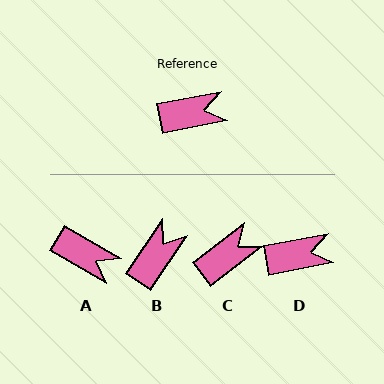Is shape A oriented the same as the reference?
No, it is off by about 41 degrees.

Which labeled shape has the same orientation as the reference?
D.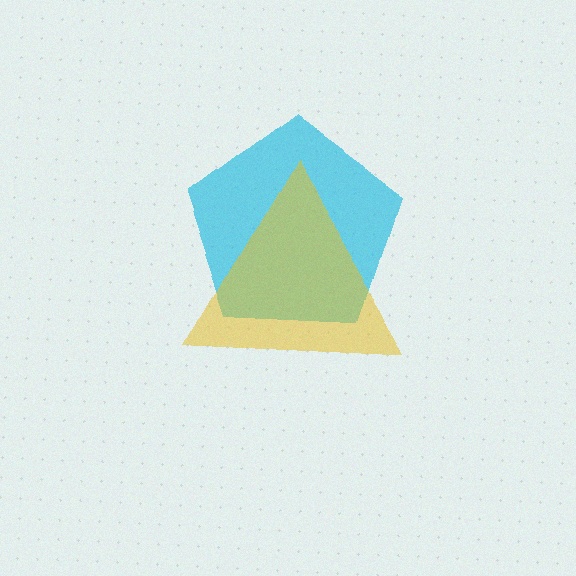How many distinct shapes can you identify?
There are 2 distinct shapes: a cyan pentagon, a yellow triangle.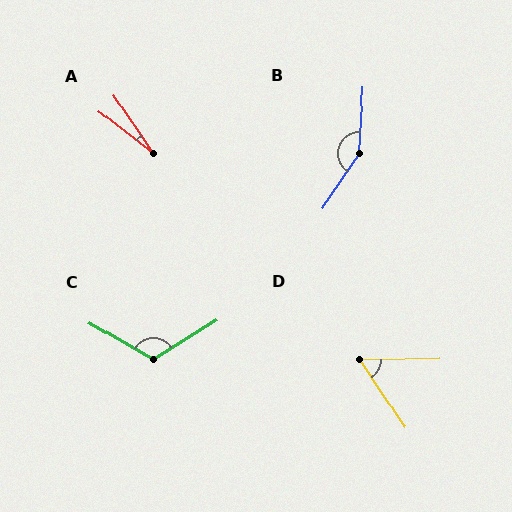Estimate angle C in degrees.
Approximately 118 degrees.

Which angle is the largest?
B, at approximately 150 degrees.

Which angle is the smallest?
A, at approximately 18 degrees.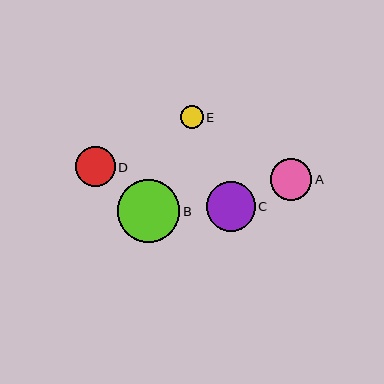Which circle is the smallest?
Circle E is the smallest with a size of approximately 23 pixels.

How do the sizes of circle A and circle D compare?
Circle A and circle D are approximately the same size.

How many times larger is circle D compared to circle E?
Circle D is approximately 1.8 times the size of circle E.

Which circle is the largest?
Circle B is the largest with a size of approximately 62 pixels.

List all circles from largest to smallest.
From largest to smallest: B, C, A, D, E.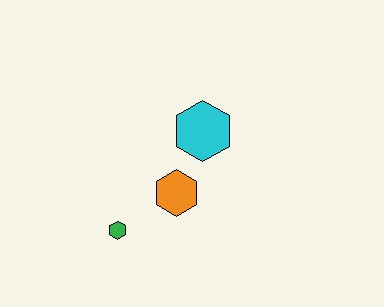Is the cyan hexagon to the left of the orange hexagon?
No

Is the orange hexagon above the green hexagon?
Yes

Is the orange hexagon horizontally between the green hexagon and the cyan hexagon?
Yes